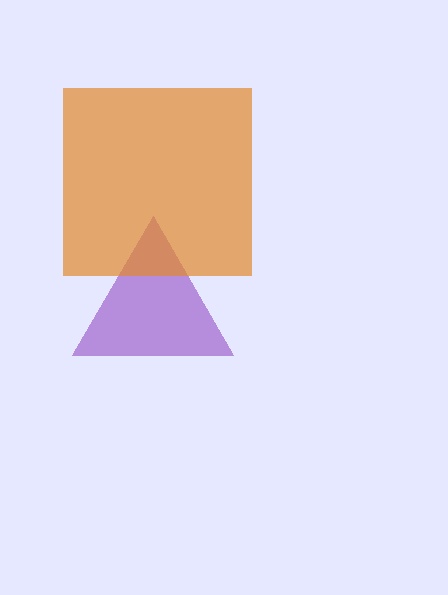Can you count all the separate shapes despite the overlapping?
Yes, there are 2 separate shapes.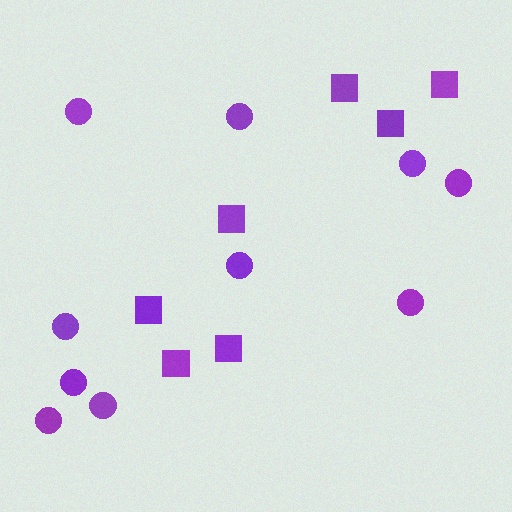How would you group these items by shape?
There are 2 groups: one group of circles (10) and one group of squares (7).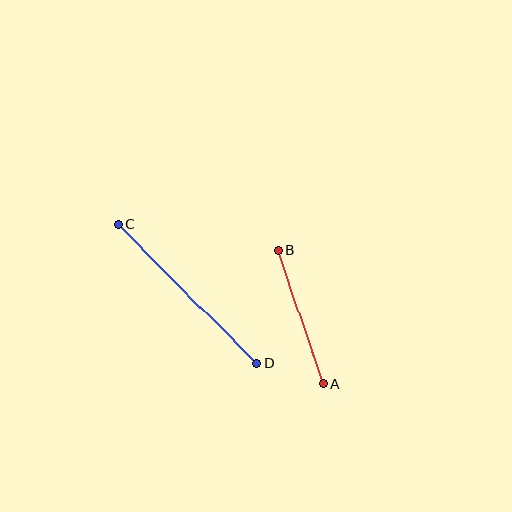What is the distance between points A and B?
The distance is approximately 142 pixels.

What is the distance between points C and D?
The distance is approximately 196 pixels.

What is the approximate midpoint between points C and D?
The midpoint is at approximately (187, 294) pixels.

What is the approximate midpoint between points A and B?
The midpoint is at approximately (301, 317) pixels.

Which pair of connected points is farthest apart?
Points C and D are farthest apart.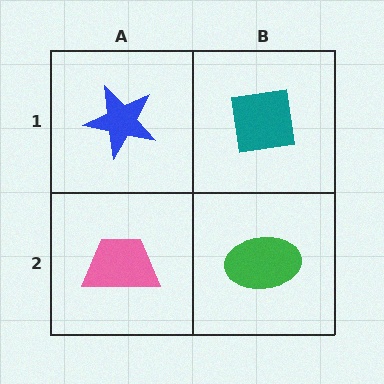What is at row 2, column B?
A green ellipse.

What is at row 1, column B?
A teal square.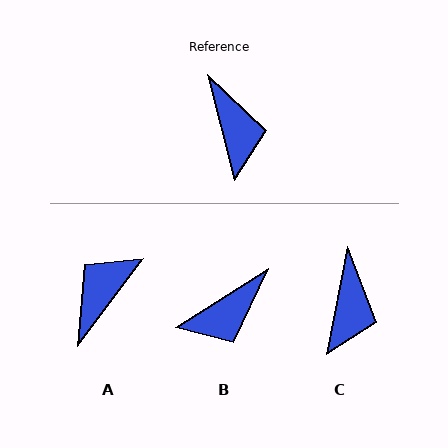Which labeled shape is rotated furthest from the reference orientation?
A, about 129 degrees away.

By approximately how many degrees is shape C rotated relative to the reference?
Approximately 25 degrees clockwise.